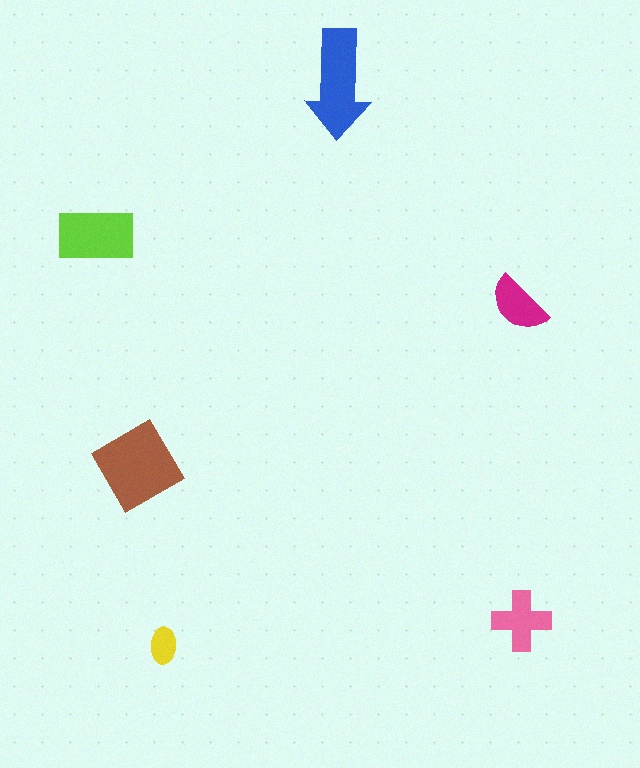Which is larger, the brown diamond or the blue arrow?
The brown diamond.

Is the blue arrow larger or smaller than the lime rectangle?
Larger.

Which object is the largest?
The brown diamond.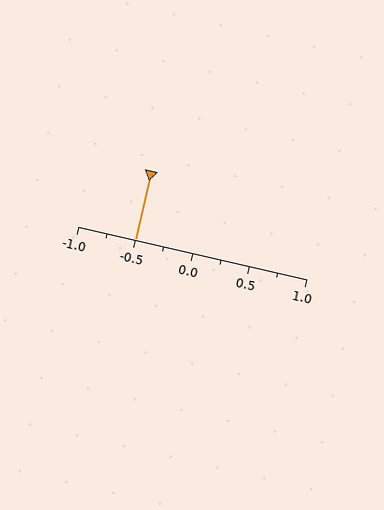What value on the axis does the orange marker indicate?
The marker indicates approximately -0.5.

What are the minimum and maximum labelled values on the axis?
The axis runs from -1.0 to 1.0.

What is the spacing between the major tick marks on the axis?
The major ticks are spaced 0.5 apart.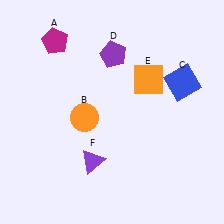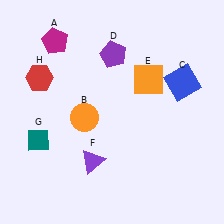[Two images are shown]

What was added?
A teal diamond (G), a red hexagon (H) were added in Image 2.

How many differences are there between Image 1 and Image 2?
There are 2 differences between the two images.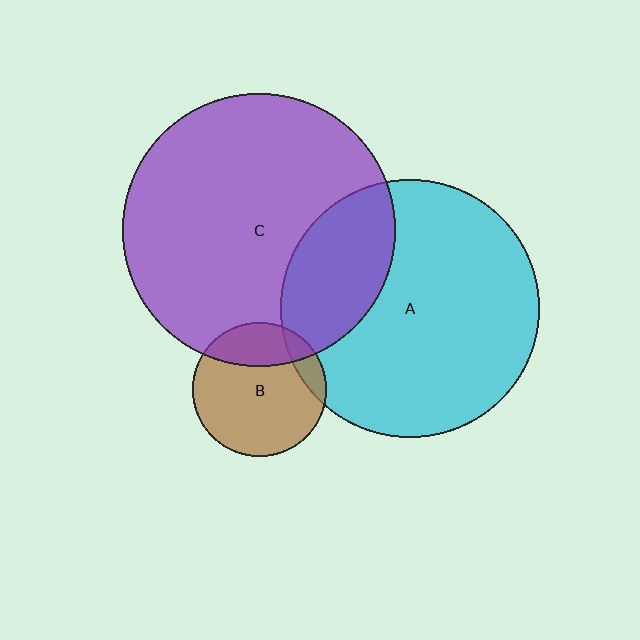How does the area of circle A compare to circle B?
Approximately 3.7 times.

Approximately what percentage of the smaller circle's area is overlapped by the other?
Approximately 25%.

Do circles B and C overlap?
Yes.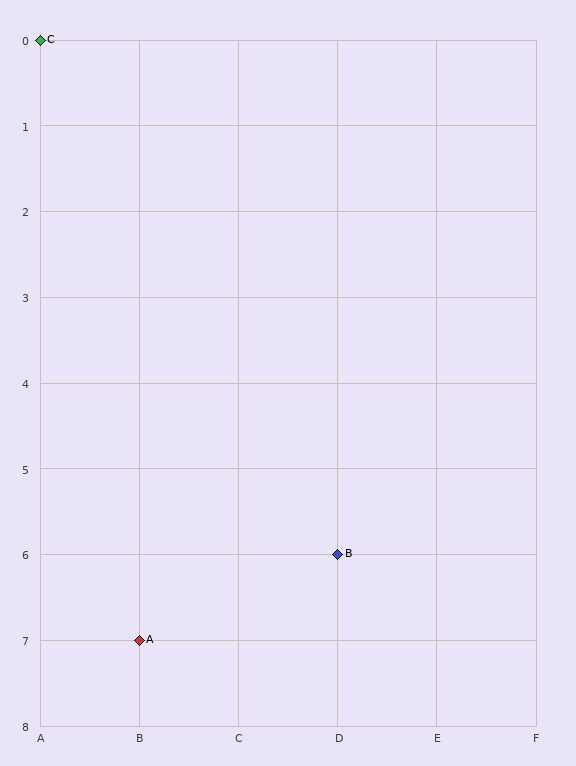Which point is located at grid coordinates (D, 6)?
Point B is at (D, 6).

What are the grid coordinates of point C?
Point C is at grid coordinates (A, 0).